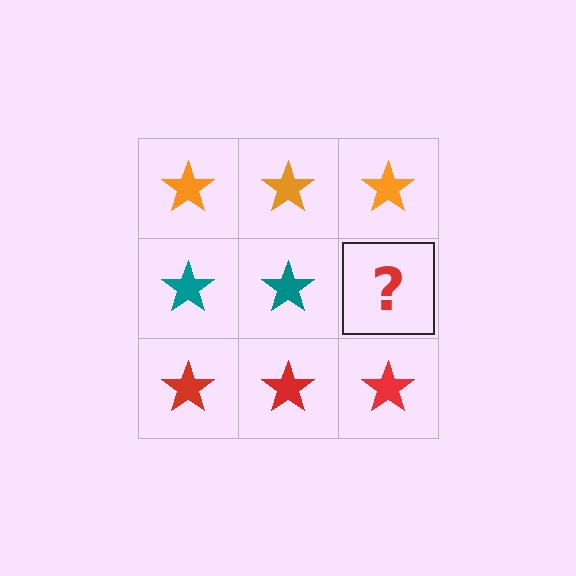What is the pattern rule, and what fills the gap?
The rule is that each row has a consistent color. The gap should be filled with a teal star.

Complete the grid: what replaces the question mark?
The question mark should be replaced with a teal star.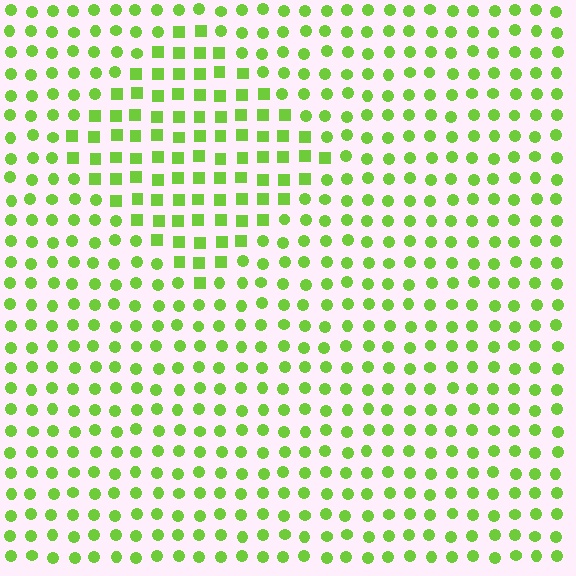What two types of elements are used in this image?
The image uses squares inside the diamond region and circles outside it.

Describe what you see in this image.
The image is filled with small lime elements arranged in a uniform grid. A diamond-shaped region contains squares, while the surrounding area contains circles. The boundary is defined purely by the change in element shape.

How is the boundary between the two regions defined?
The boundary is defined by a change in element shape: squares inside vs. circles outside. All elements share the same color and spacing.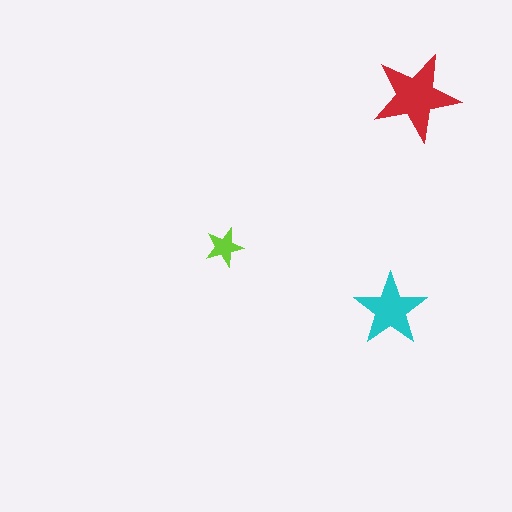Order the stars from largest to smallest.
the red one, the cyan one, the lime one.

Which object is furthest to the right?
The red star is rightmost.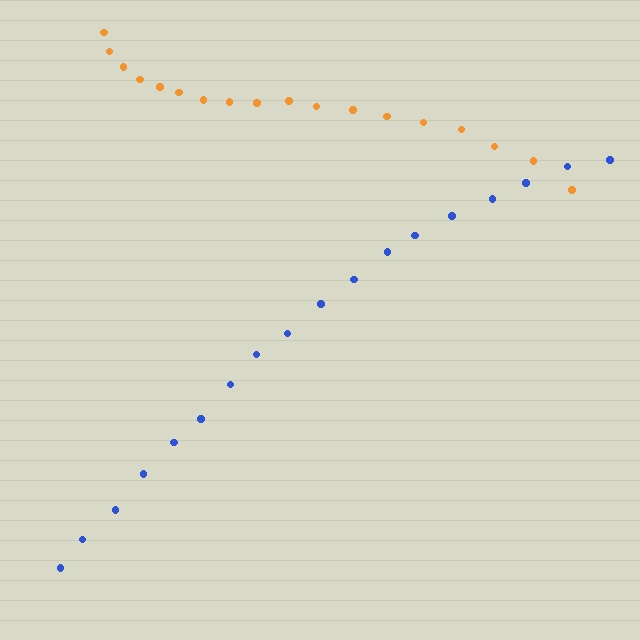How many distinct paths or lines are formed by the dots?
There are 2 distinct paths.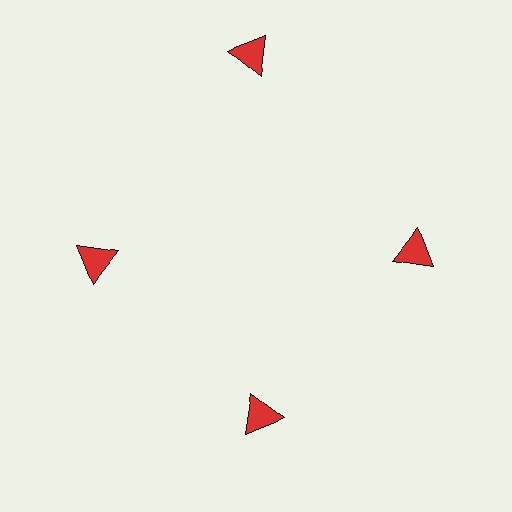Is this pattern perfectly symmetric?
No. The 4 red triangles are arranged in a ring, but one element near the 12 o'clock position is pushed outward from the center, breaking the 4-fold rotational symmetry.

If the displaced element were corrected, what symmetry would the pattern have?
It would have 4-fold rotational symmetry — the pattern would map onto itself every 90 degrees.